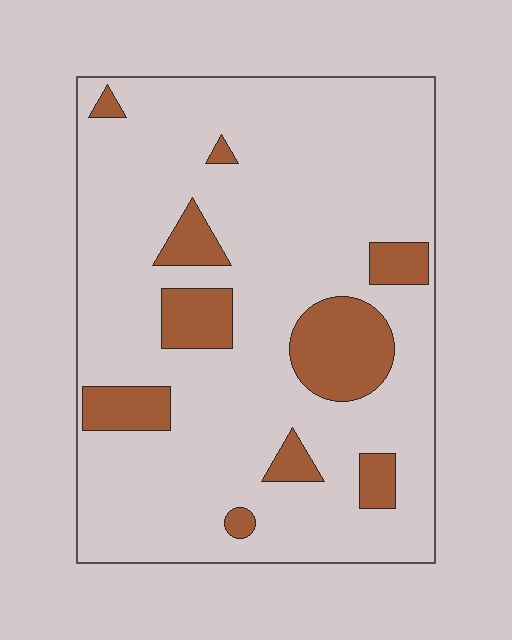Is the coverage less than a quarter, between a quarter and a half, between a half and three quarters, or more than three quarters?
Less than a quarter.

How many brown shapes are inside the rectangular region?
10.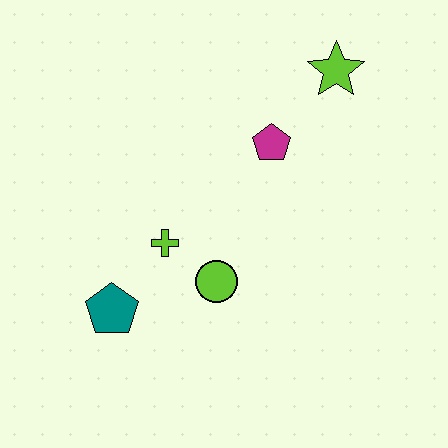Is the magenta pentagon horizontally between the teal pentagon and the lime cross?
No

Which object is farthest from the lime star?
The teal pentagon is farthest from the lime star.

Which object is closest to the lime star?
The magenta pentagon is closest to the lime star.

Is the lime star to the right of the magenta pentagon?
Yes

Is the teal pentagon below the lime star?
Yes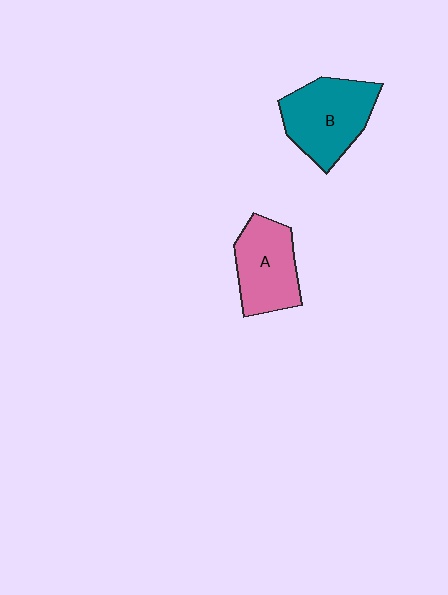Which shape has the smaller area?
Shape A (pink).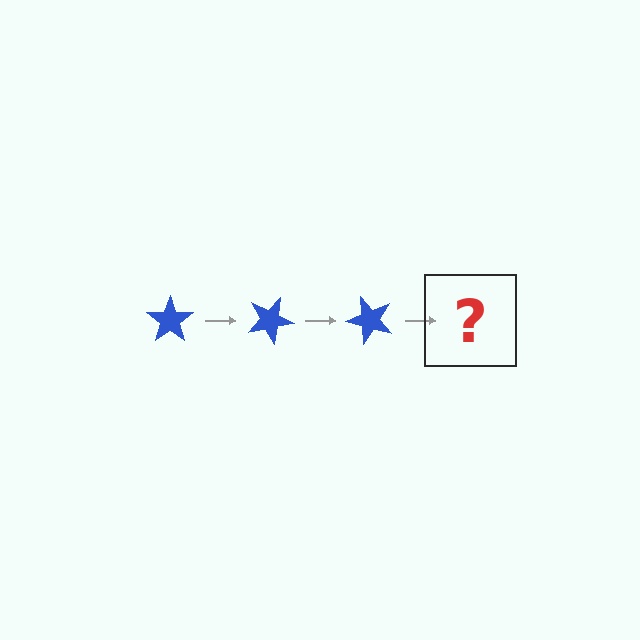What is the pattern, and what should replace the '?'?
The pattern is that the star rotates 25 degrees each step. The '?' should be a blue star rotated 75 degrees.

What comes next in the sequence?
The next element should be a blue star rotated 75 degrees.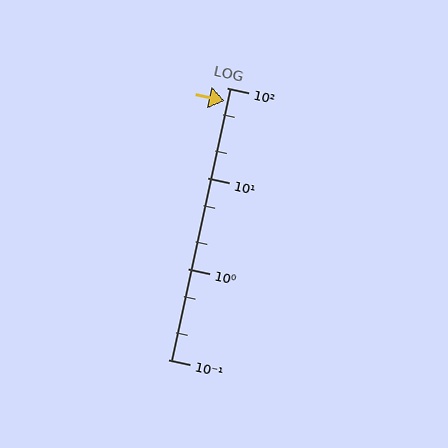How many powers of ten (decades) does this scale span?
The scale spans 3 decades, from 0.1 to 100.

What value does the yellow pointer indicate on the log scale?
The pointer indicates approximately 72.